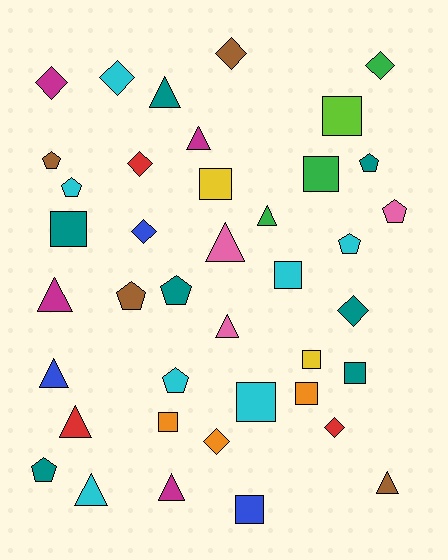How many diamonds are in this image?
There are 9 diamonds.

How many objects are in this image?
There are 40 objects.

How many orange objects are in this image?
There are 3 orange objects.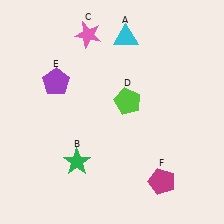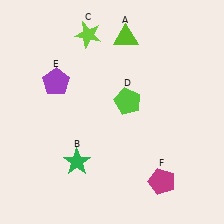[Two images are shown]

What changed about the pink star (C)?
In Image 1, C is pink. In Image 2, it changed to lime.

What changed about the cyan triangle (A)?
In Image 1, A is cyan. In Image 2, it changed to lime.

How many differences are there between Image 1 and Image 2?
There are 2 differences between the two images.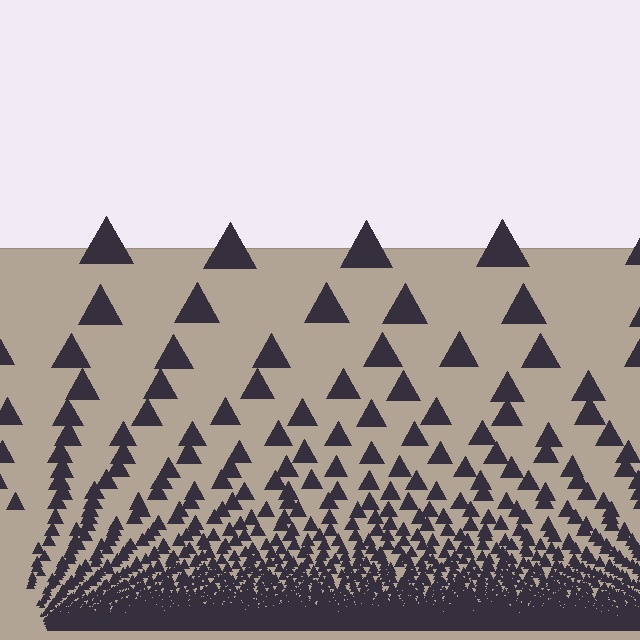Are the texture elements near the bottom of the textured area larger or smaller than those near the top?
Smaller. The gradient is inverted — elements near the bottom are smaller and denser.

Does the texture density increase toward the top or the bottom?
Density increases toward the bottom.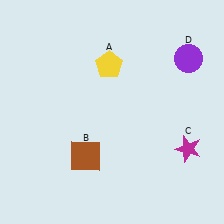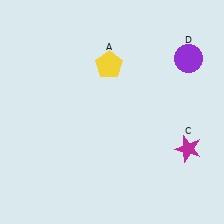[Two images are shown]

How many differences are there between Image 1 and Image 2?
There is 1 difference between the two images.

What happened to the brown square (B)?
The brown square (B) was removed in Image 2. It was in the bottom-left area of Image 1.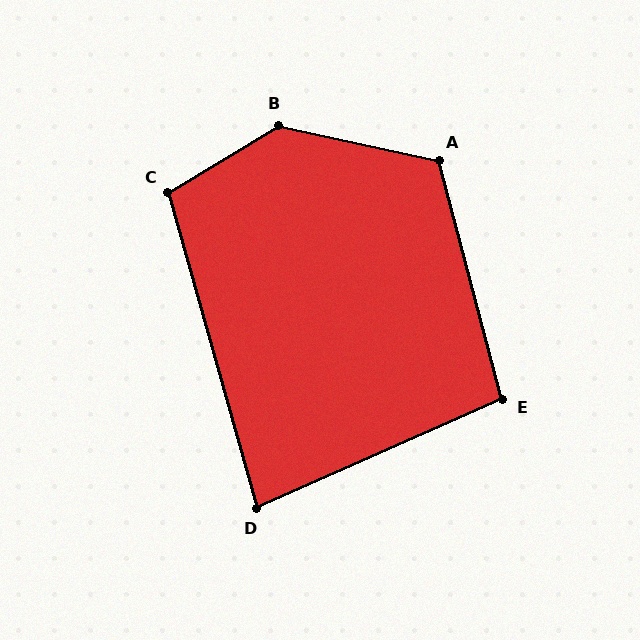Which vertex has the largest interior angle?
B, at approximately 137 degrees.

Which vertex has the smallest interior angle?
D, at approximately 82 degrees.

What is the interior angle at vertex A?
Approximately 117 degrees (obtuse).